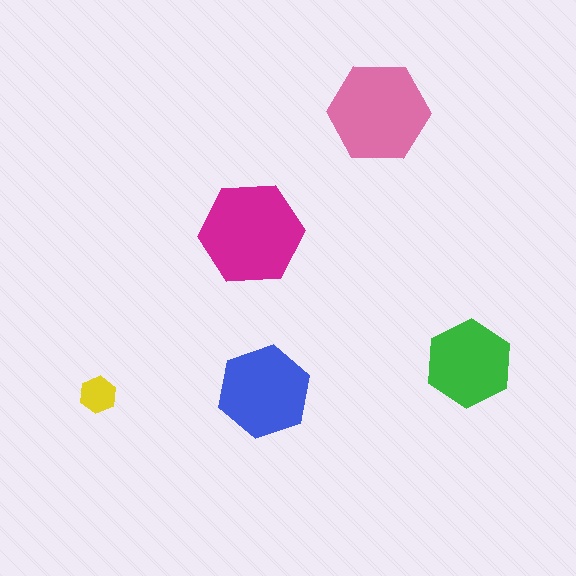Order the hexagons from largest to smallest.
the magenta one, the pink one, the blue one, the green one, the yellow one.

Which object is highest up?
The pink hexagon is topmost.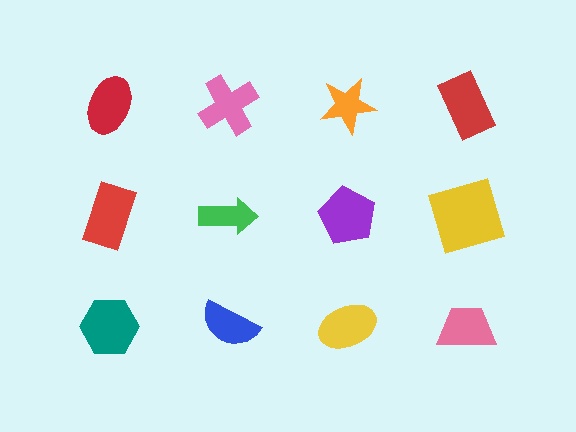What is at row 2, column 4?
A yellow square.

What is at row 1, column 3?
An orange star.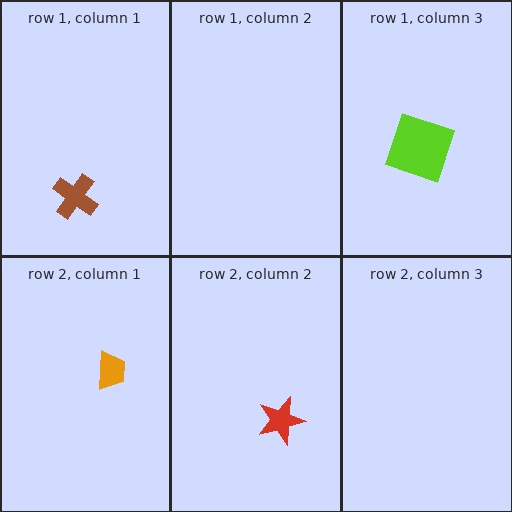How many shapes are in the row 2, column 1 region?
1.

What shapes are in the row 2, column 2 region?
The red star.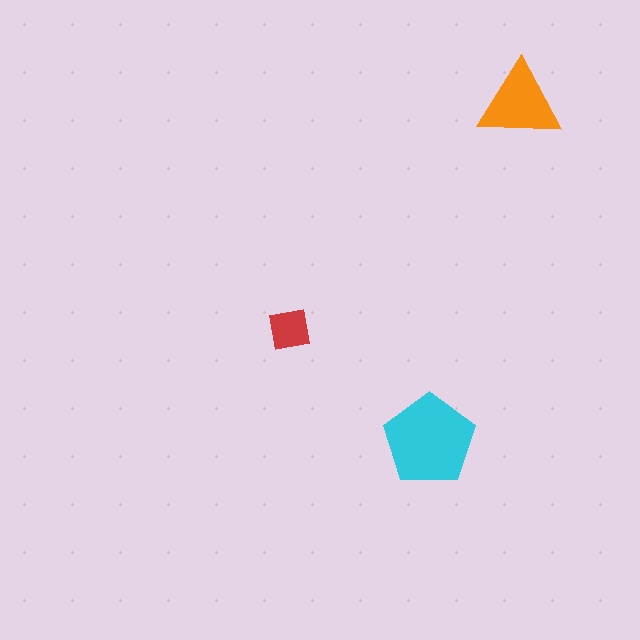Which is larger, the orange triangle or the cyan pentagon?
The cyan pentagon.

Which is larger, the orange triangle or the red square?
The orange triangle.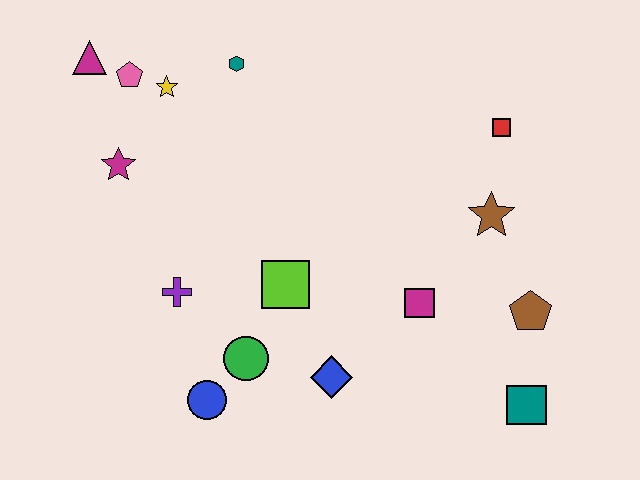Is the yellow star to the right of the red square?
No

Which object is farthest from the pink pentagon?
The teal square is farthest from the pink pentagon.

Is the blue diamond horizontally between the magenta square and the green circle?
Yes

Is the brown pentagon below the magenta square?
Yes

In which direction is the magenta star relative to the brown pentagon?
The magenta star is to the left of the brown pentagon.